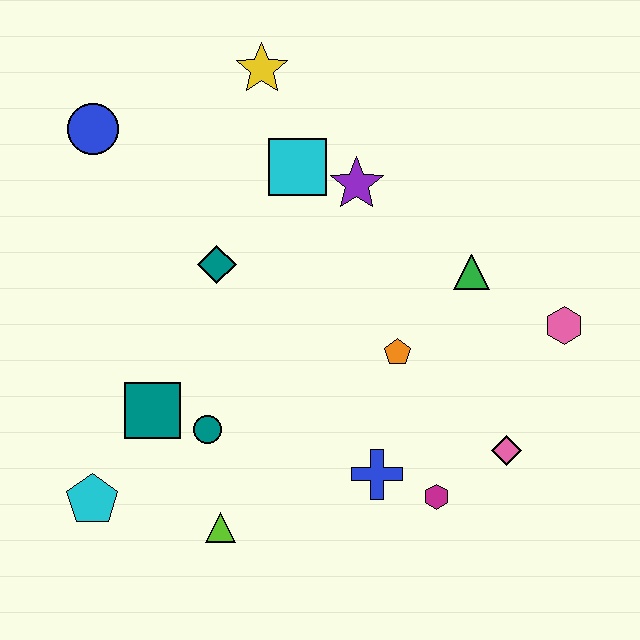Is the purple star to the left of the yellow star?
No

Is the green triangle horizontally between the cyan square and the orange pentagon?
No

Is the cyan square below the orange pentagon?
No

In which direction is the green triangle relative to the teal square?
The green triangle is to the right of the teal square.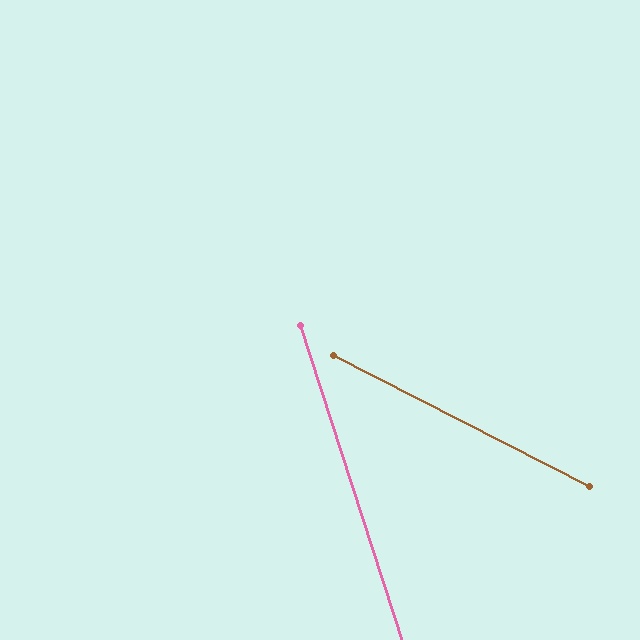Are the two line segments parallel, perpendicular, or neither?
Neither parallel nor perpendicular — they differ by about 45°.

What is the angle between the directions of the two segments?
Approximately 45 degrees.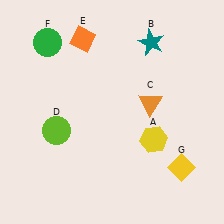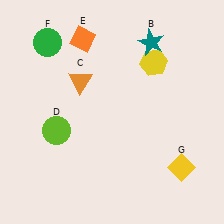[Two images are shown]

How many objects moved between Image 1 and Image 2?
2 objects moved between the two images.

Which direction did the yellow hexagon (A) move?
The yellow hexagon (A) moved up.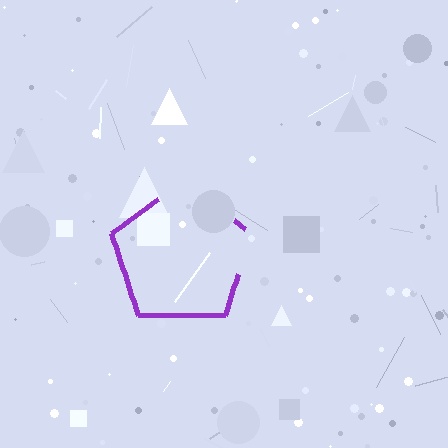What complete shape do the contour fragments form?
The contour fragments form a pentagon.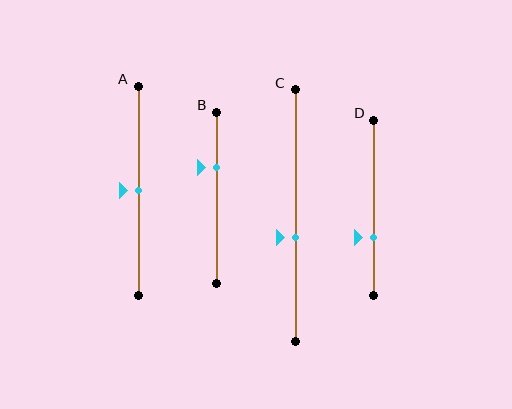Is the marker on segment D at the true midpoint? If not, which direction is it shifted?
No, the marker on segment D is shifted downward by about 17% of the segment length.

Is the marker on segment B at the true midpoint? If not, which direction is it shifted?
No, the marker on segment B is shifted upward by about 18% of the segment length.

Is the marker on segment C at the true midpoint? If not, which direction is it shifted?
No, the marker on segment C is shifted downward by about 9% of the segment length.